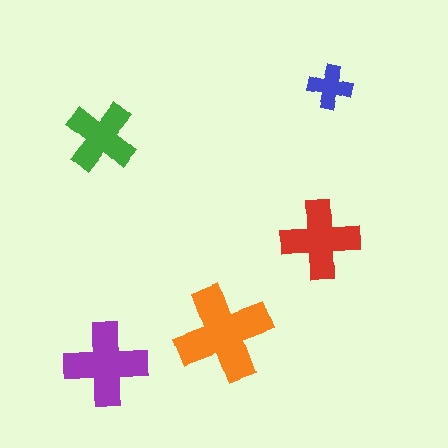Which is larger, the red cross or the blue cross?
The red one.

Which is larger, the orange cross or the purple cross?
The orange one.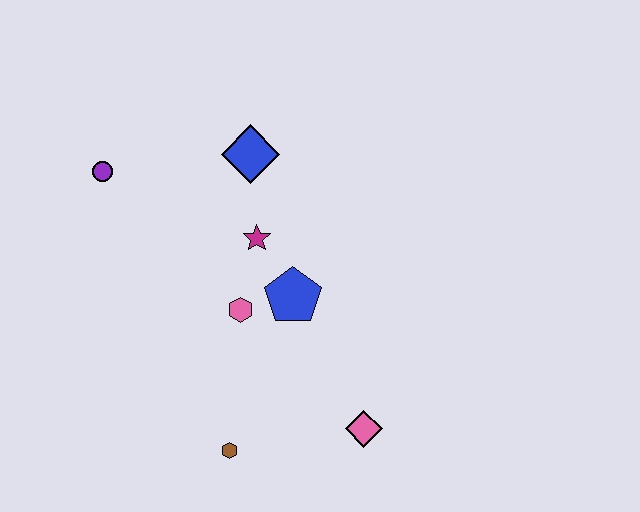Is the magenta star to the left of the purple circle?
No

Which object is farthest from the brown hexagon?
The purple circle is farthest from the brown hexagon.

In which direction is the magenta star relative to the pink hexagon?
The magenta star is above the pink hexagon.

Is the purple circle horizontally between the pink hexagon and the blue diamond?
No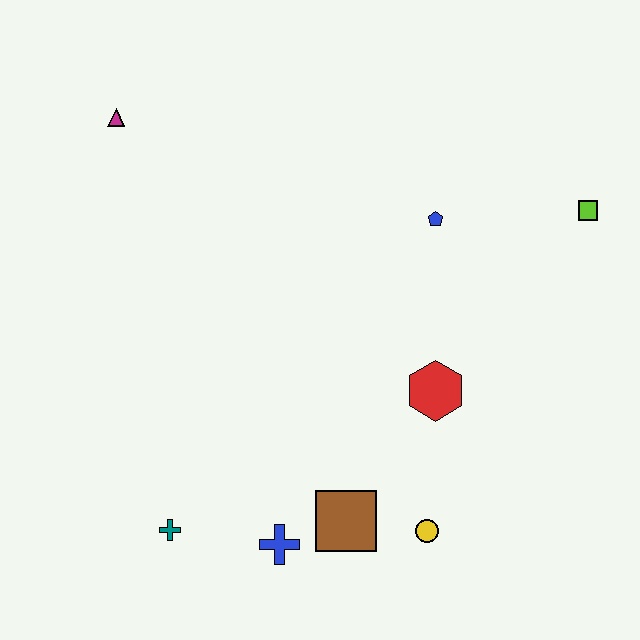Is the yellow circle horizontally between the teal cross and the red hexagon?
Yes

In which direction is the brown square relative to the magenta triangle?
The brown square is below the magenta triangle.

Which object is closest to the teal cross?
The blue cross is closest to the teal cross.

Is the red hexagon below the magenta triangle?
Yes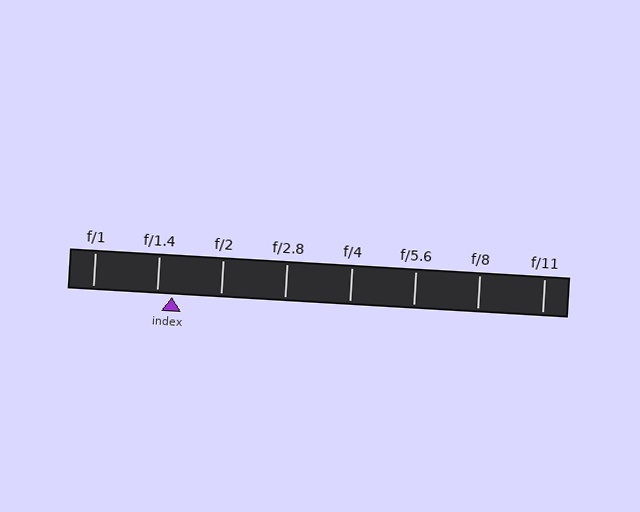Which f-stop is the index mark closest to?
The index mark is closest to f/1.4.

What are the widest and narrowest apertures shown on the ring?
The widest aperture shown is f/1 and the narrowest is f/11.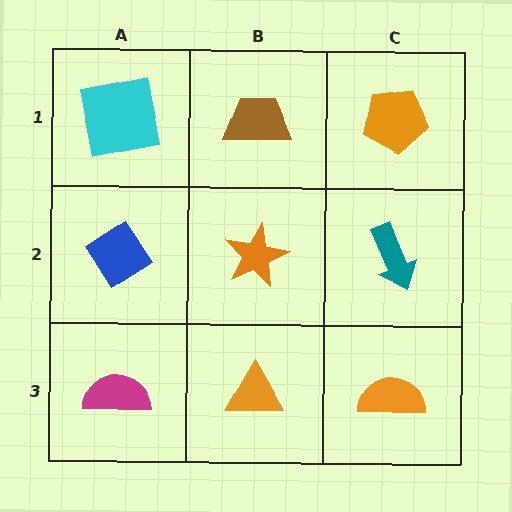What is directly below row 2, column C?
An orange semicircle.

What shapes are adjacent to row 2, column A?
A cyan square (row 1, column A), a magenta semicircle (row 3, column A), an orange star (row 2, column B).